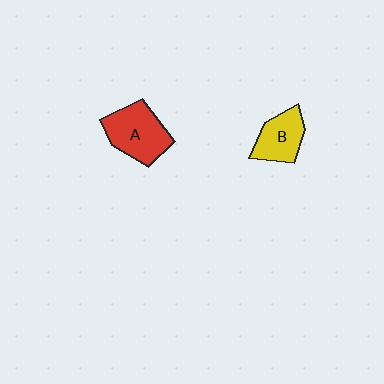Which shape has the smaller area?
Shape B (yellow).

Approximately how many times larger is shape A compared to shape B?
Approximately 1.4 times.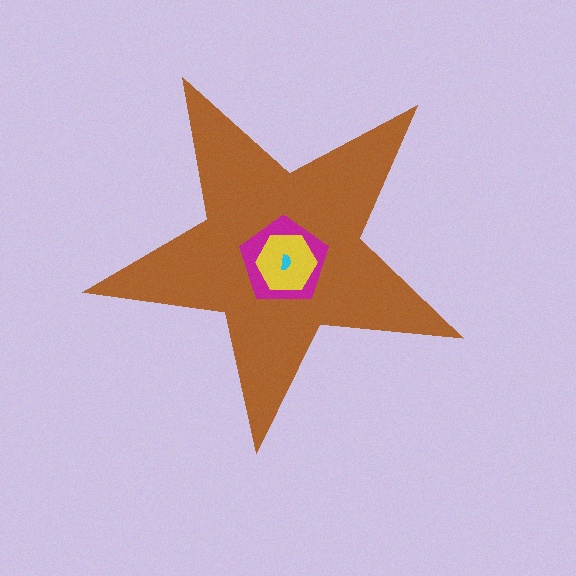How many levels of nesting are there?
4.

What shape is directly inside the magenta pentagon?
The yellow hexagon.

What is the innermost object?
The cyan semicircle.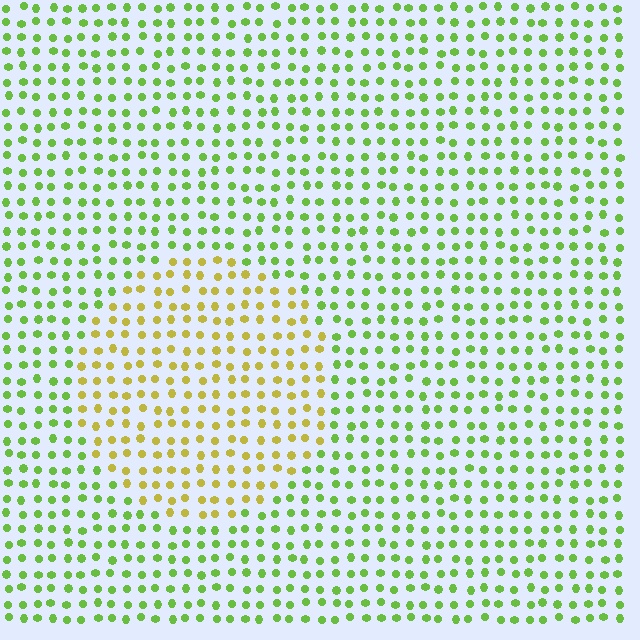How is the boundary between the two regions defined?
The boundary is defined purely by a slight shift in hue (about 43 degrees). Spacing, size, and orientation are identical on both sides.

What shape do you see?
I see a circle.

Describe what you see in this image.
The image is filled with small lime elements in a uniform arrangement. A circle-shaped region is visible where the elements are tinted to a slightly different hue, forming a subtle color boundary.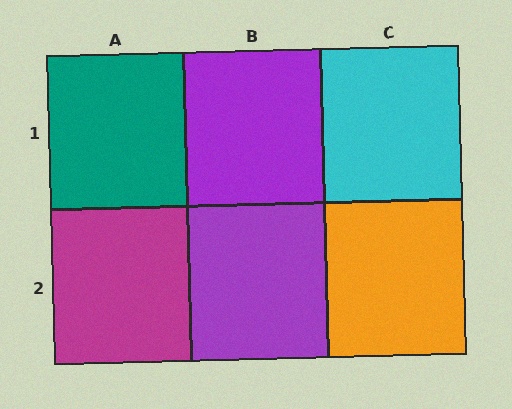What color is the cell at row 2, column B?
Purple.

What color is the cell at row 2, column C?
Orange.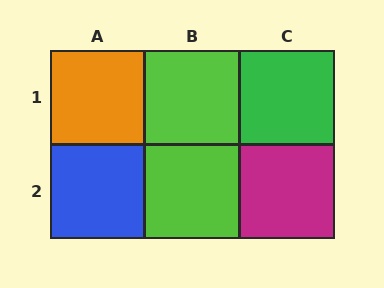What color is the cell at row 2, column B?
Lime.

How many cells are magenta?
1 cell is magenta.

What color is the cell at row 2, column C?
Magenta.